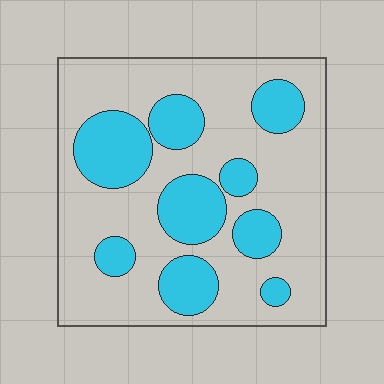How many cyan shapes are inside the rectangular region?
9.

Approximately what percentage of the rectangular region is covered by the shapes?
Approximately 30%.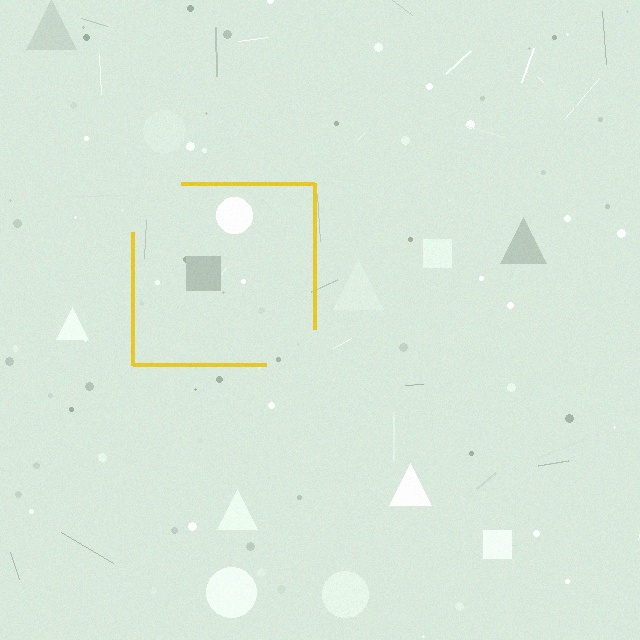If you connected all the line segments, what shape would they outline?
They would outline a square.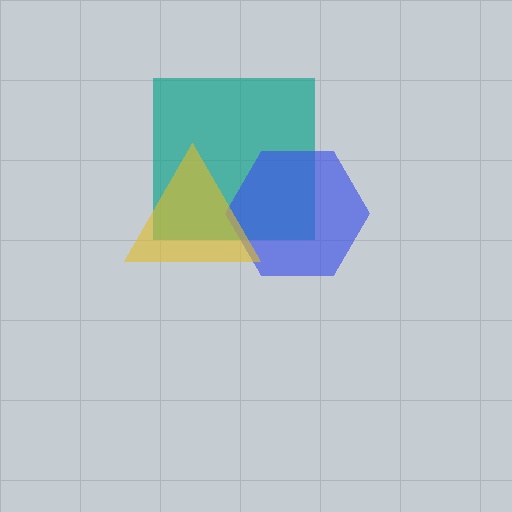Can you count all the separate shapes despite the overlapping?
Yes, there are 3 separate shapes.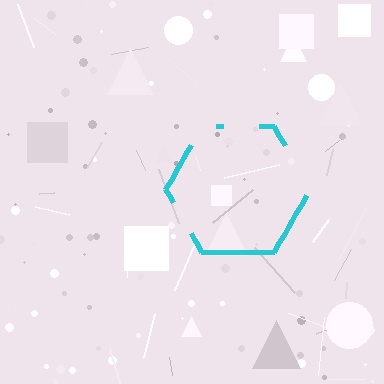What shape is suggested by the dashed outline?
The dashed outline suggests a hexagon.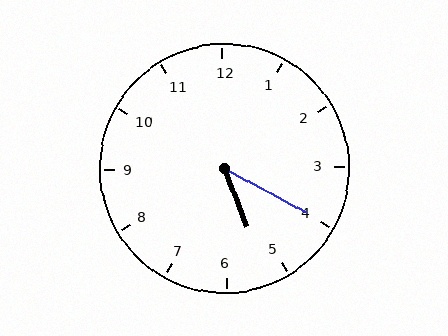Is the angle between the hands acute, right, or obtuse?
It is acute.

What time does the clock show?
5:20.